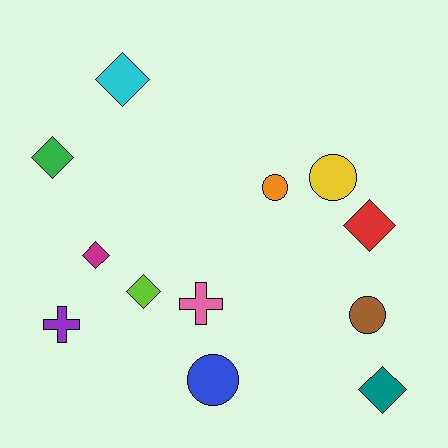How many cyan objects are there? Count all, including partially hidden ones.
There is 1 cyan object.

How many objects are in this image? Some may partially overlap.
There are 12 objects.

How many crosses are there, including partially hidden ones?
There are 2 crosses.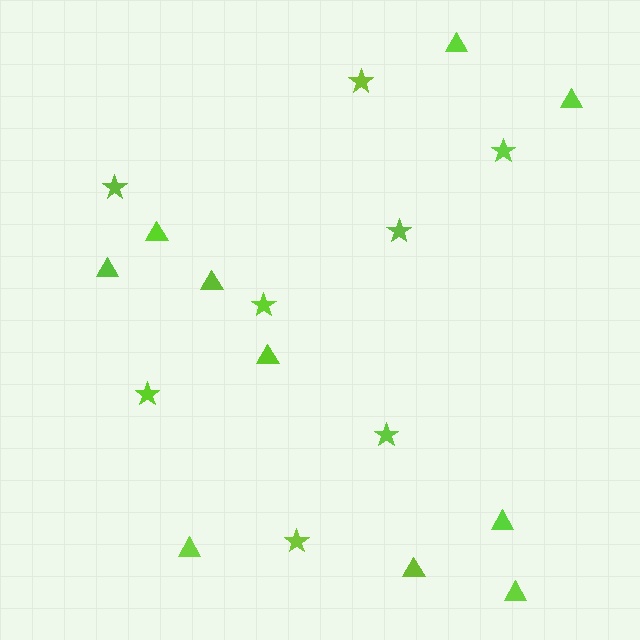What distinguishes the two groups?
There are 2 groups: one group of stars (8) and one group of triangles (10).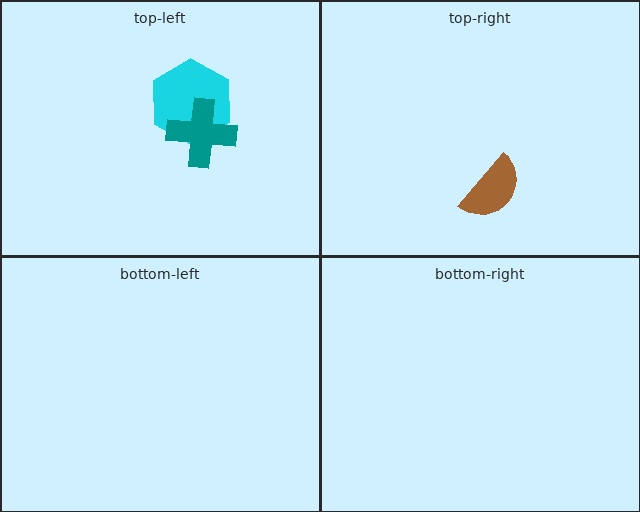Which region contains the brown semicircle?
The top-right region.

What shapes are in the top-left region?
The cyan hexagon, the teal cross.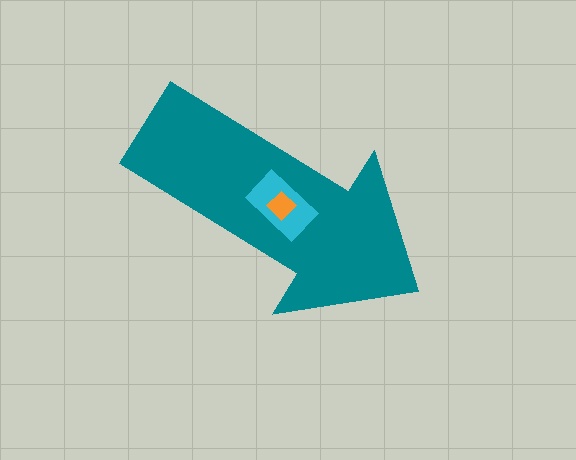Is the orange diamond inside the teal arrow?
Yes.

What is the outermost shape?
The teal arrow.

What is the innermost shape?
The orange diamond.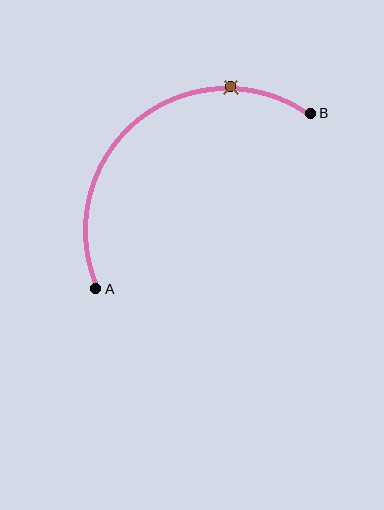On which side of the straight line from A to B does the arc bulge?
The arc bulges above and to the left of the straight line connecting A and B.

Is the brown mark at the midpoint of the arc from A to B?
No. The brown mark lies on the arc but is closer to endpoint B. The arc midpoint would be at the point on the curve equidistant along the arc from both A and B.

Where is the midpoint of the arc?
The arc midpoint is the point on the curve farthest from the straight line joining A and B. It sits above and to the left of that line.